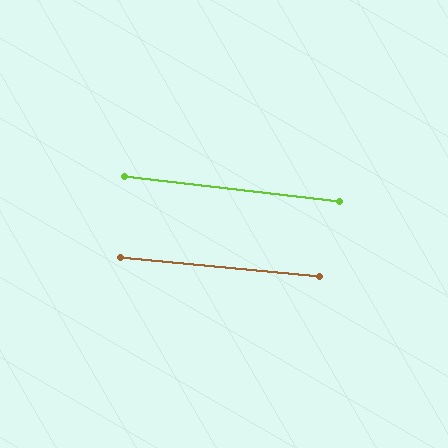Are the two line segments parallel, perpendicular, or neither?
Parallel — their directions differ by only 1.0°.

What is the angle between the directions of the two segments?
Approximately 1 degree.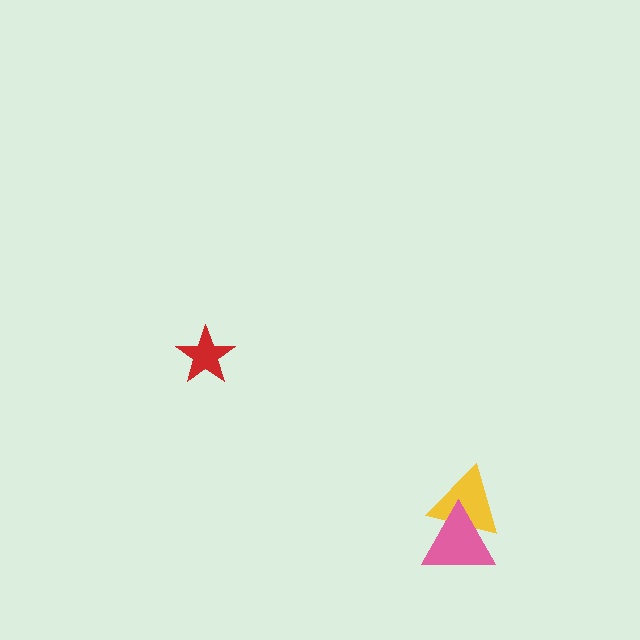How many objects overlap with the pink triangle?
1 object overlaps with the pink triangle.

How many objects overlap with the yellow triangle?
1 object overlaps with the yellow triangle.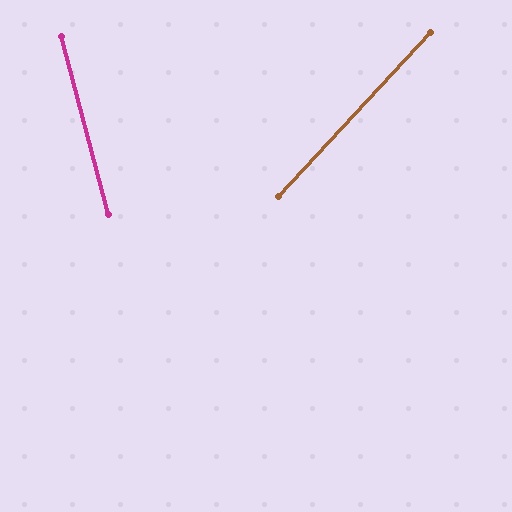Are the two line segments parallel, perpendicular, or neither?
Neither parallel nor perpendicular — they differ by about 58°.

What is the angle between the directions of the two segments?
Approximately 58 degrees.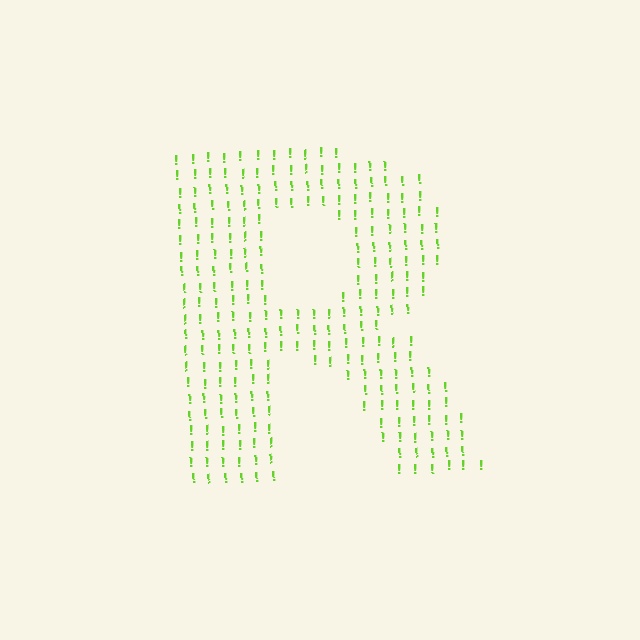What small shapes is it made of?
It is made of small exclamation marks.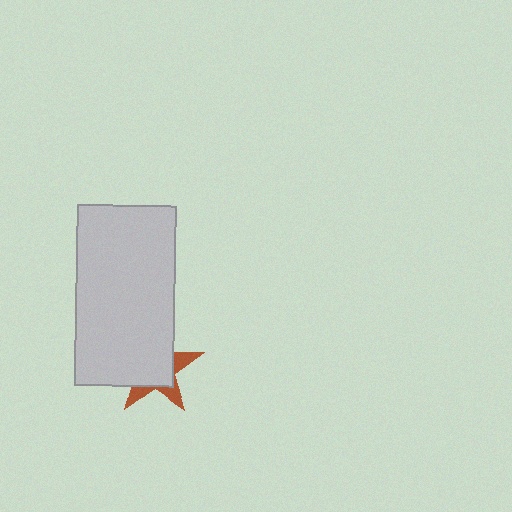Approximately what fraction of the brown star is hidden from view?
Roughly 68% of the brown star is hidden behind the light gray rectangle.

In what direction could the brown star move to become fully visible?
The brown star could move toward the lower-right. That would shift it out from behind the light gray rectangle entirely.